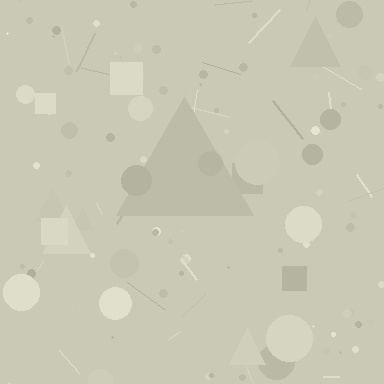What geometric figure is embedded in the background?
A triangle is embedded in the background.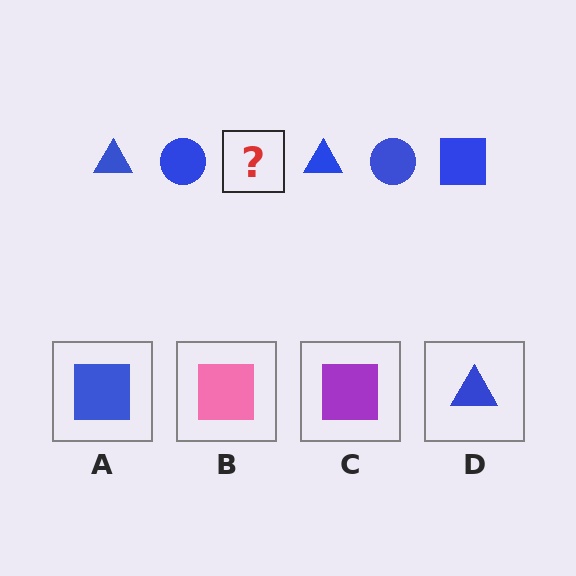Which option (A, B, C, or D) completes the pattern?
A.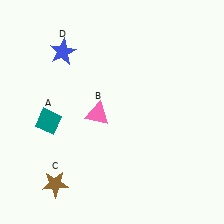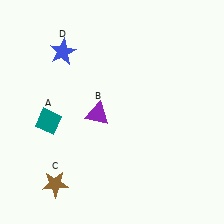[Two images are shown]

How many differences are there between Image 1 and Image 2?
There is 1 difference between the two images.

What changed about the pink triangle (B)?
In Image 1, B is pink. In Image 2, it changed to purple.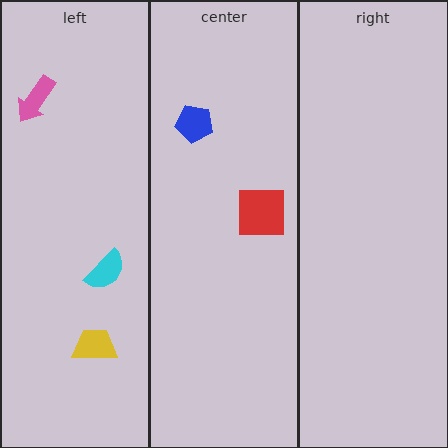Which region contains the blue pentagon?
The center region.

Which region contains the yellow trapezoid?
The left region.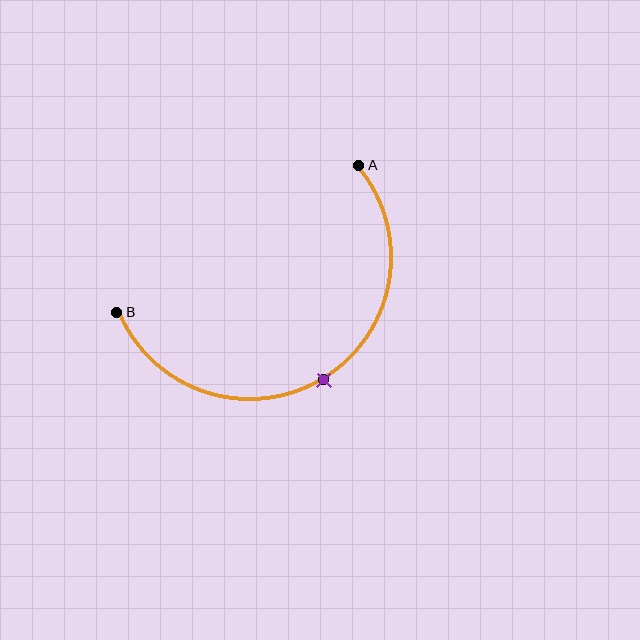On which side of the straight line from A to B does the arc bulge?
The arc bulges below the straight line connecting A and B.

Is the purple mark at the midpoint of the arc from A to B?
Yes. The purple mark lies on the arc at equal arc-length from both A and B — it is the arc midpoint.